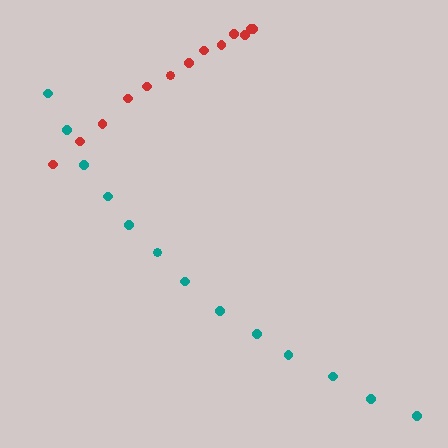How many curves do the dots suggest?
There are 2 distinct paths.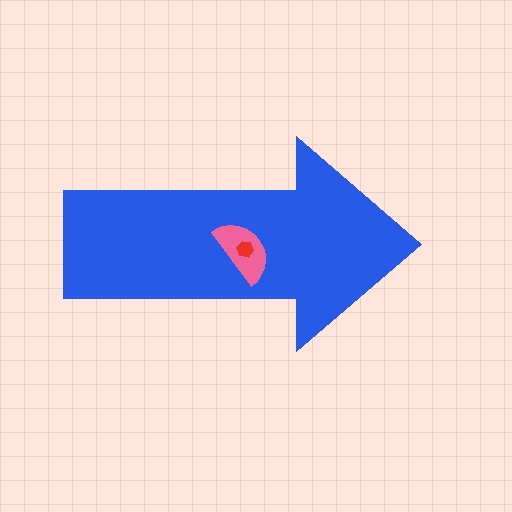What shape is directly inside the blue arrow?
The pink semicircle.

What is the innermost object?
The red hexagon.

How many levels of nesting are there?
3.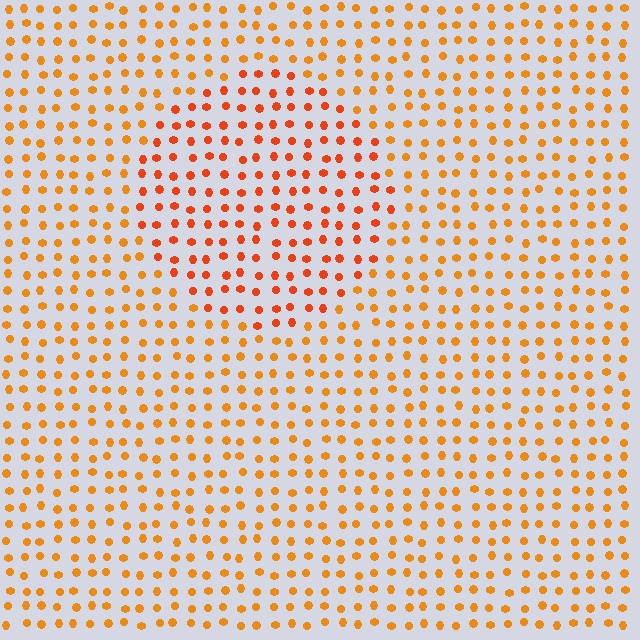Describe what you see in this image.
The image is filled with small orange elements in a uniform arrangement. A circle-shaped region is visible where the elements are tinted to a slightly different hue, forming a subtle color boundary.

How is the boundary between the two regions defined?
The boundary is defined purely by a slight shift in hue (about 21 degrees). Spacing, size, and orientation are identical on both sides.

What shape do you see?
I see a circle.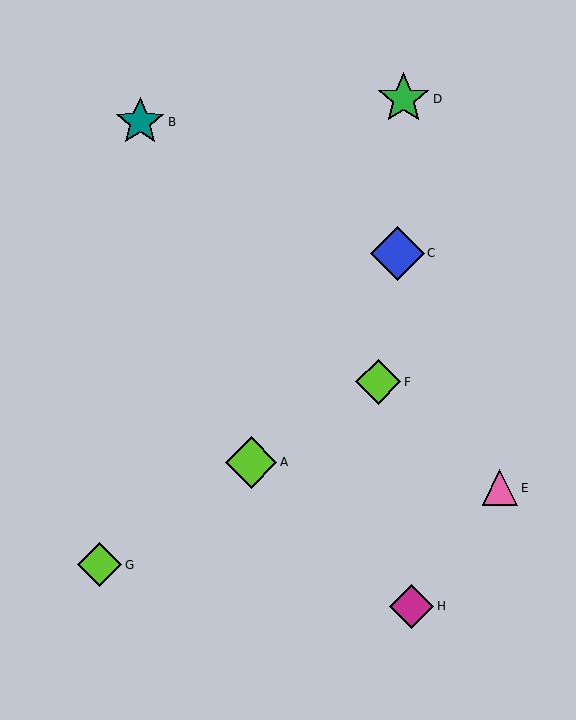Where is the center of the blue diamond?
The center of the blue diamond is at (397, 253).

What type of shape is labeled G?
Shape G is a lime diamond.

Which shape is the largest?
The blue diamond (labeled C) is the largest.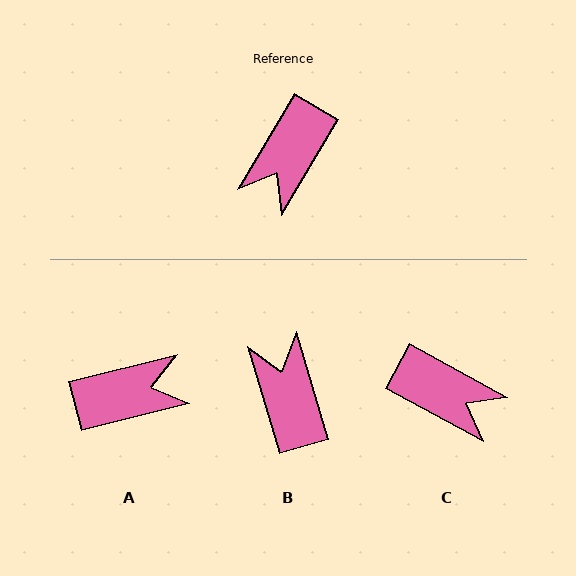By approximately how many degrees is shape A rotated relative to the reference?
Approximately 135 degrees counter-clockwise.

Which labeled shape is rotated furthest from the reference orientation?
A, about 135 degrees away.